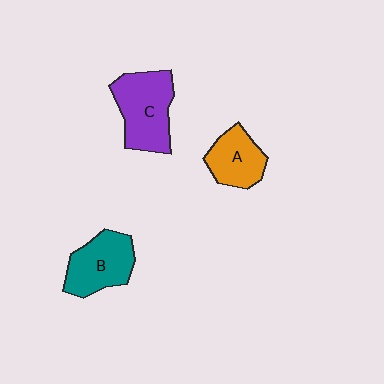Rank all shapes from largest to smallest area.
From largest to smallest: C (purple), B (teal), A (orange).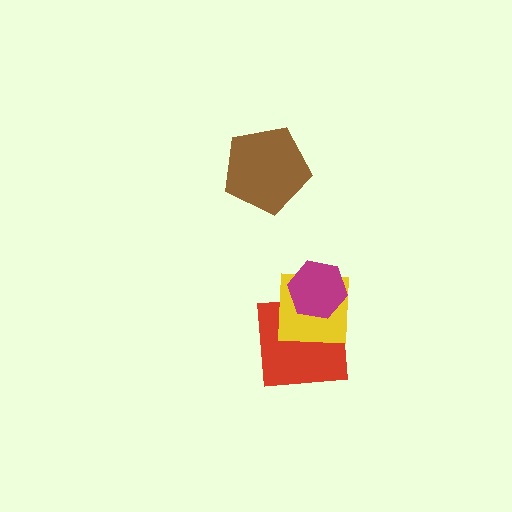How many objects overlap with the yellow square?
2 objects overlap with the yellow square.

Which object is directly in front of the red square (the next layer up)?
The yellow square is directly in front of the red square.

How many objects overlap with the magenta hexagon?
2 objects overlap with the magenta hexagon.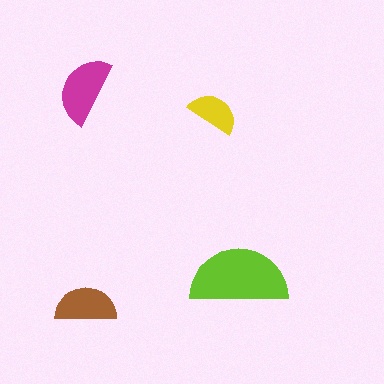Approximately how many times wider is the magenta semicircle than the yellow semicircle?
About 1.5 times wider.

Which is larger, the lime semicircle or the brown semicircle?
The lime one.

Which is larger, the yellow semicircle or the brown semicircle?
The brown one.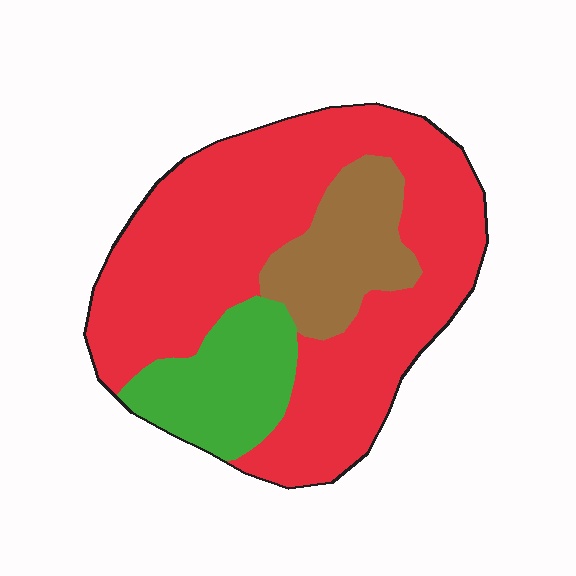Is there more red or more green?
Red.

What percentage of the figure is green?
Green covers 16% of the figure.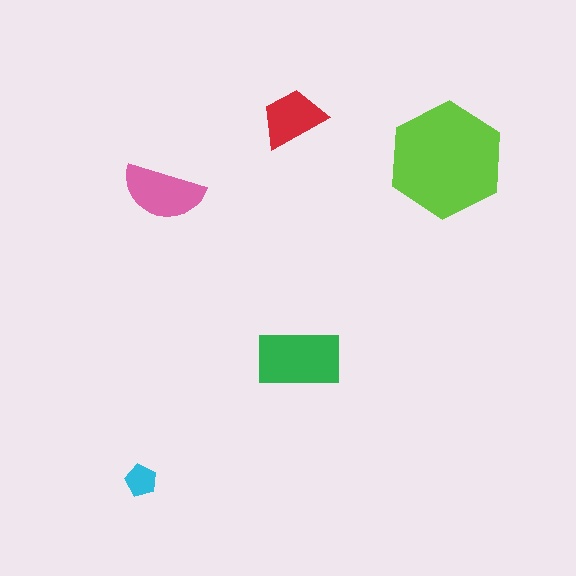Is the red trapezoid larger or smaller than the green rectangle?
Smaller.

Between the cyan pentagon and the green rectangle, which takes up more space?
The green rectangle.